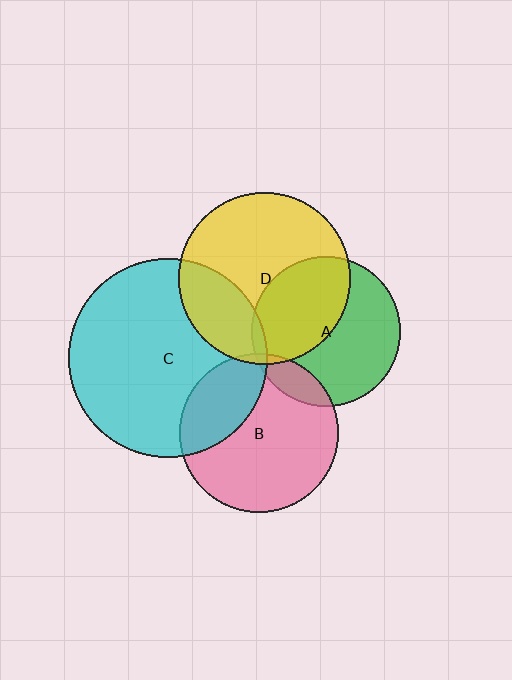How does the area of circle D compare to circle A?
Approximately 1.3 times.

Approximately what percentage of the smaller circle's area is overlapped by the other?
Approximately 5%.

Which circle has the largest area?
Circle C (cyan).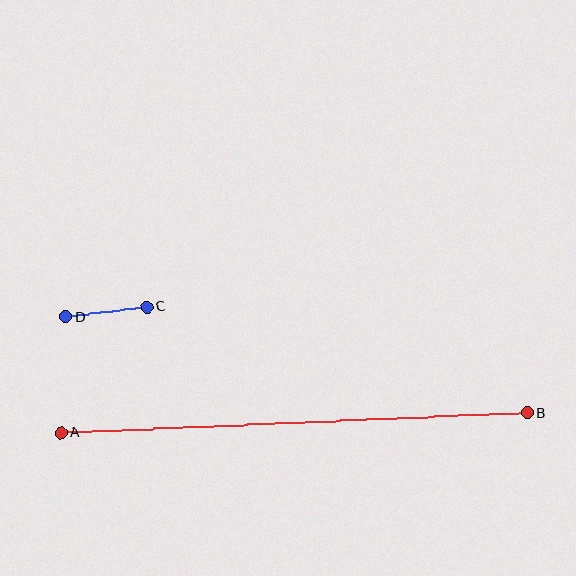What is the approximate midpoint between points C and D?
The midpoint is at approximately (106, 312) pixels.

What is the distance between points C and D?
The distance is approximately 82 pixels.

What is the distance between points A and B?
The distance is approximately 467 pixels.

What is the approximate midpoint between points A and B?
The midpoint is at approximately (294, 423) pixels.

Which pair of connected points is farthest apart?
Points A and B are farthest apart.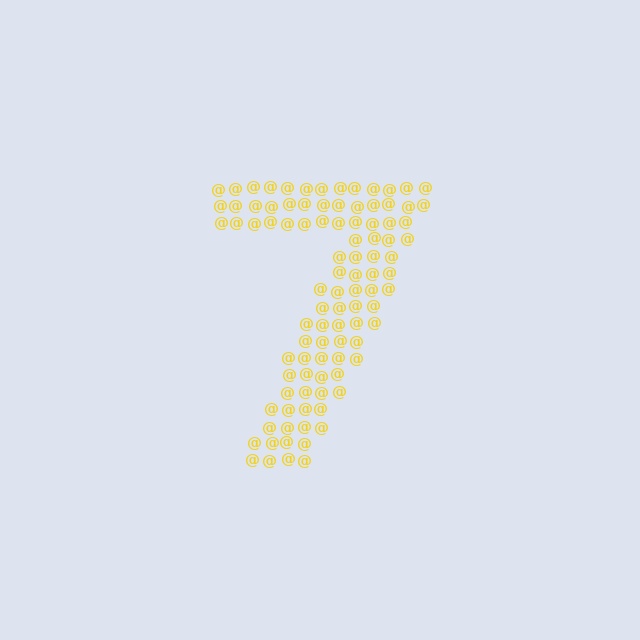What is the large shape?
The large shape is the digit 7.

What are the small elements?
The small elements are at signs.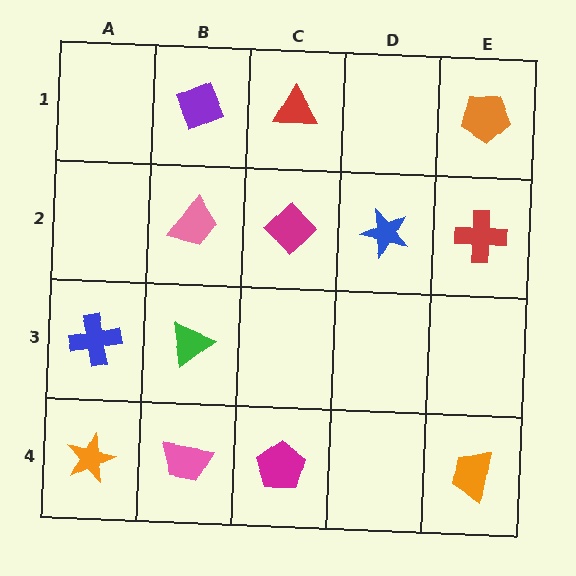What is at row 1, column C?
A red triangle.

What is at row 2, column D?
A blue star.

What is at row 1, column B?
A purple diamond.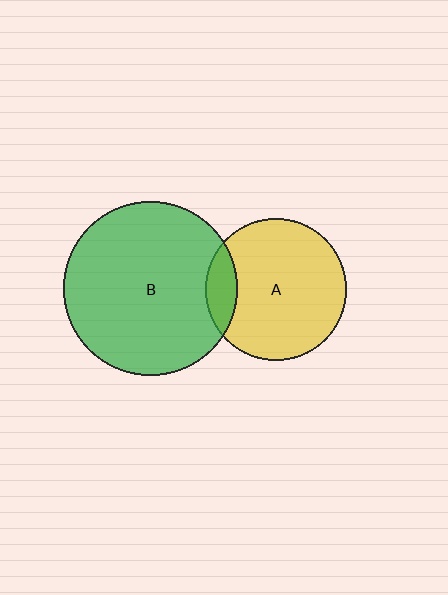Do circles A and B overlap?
Yes.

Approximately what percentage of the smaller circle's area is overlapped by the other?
Approximately 15%.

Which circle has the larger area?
Circle B (green).